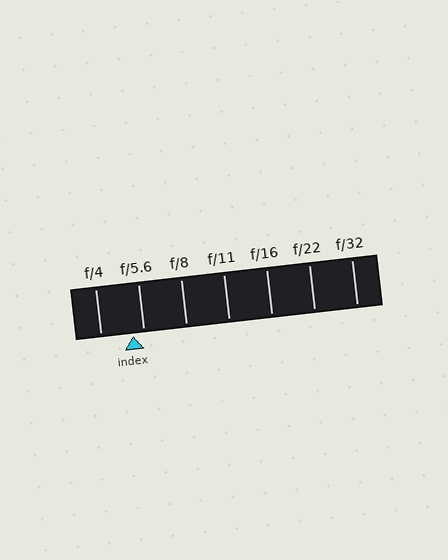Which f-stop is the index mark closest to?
The index mark is closest to f/5.6.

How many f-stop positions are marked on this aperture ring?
There are 7 f-stop positions marked.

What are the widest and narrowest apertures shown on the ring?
The widest aperture shown is f/4 and the narrowest is f/32.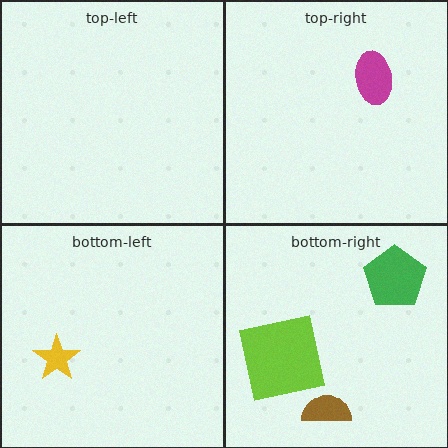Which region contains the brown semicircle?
The bottom-right region.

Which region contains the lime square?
The bottom-right region.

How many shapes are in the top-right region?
1.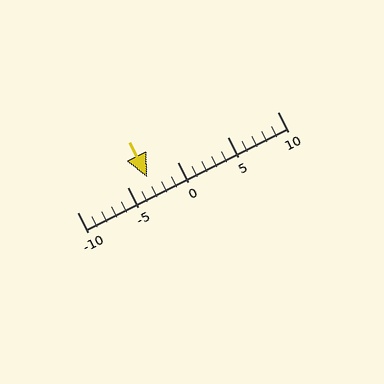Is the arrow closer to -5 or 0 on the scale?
The arrow is closer to -5.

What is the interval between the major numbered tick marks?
The major tick marks are spaced 5 units apart.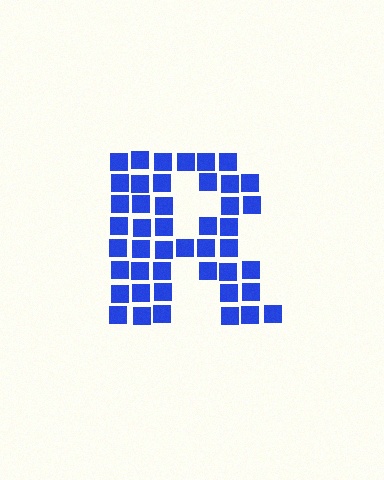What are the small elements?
The small elements are squares.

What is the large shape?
The large shape is the letter R.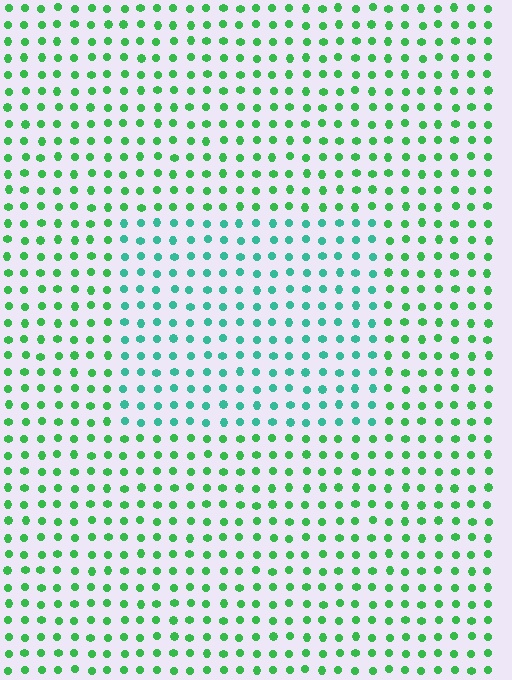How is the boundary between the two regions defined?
The boundary is defined purely by a slight shift in hue (about 35 degrees). Spacing, size, and orientation are identical on both sides.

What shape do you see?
I see a rectangle.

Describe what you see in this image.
The image is filled with small green elements in a uniform arrangement. A rectangle-shaped region is visible where the elements are tinted to a slightly different hue, forming a subtle color boundary.